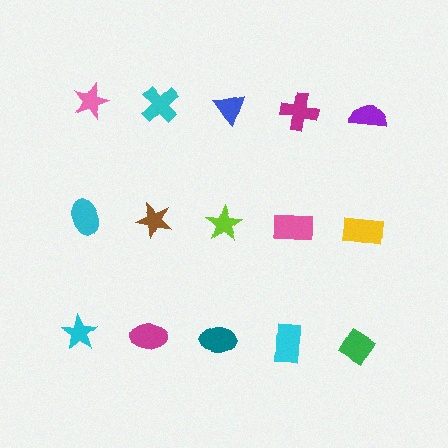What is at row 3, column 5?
A green diamond.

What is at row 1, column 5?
A purple semicircle.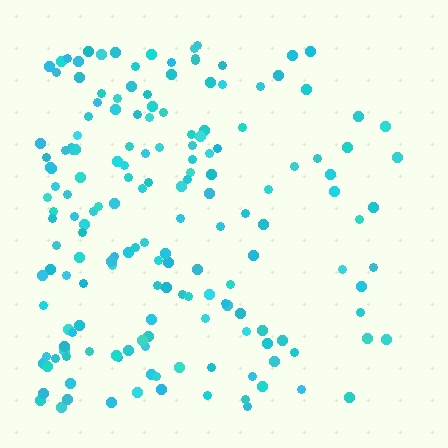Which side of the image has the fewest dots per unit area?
The right.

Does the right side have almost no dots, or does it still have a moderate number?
Still a moderate number, just noticeably fewer than the left.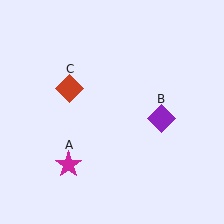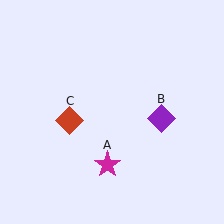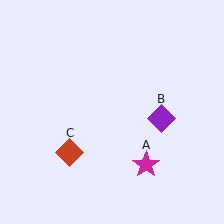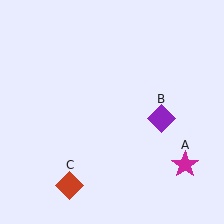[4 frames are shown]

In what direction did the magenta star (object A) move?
The magenta star (object A) moved right.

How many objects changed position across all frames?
2 objects changed position: magenta star (object A), red diamond (object C).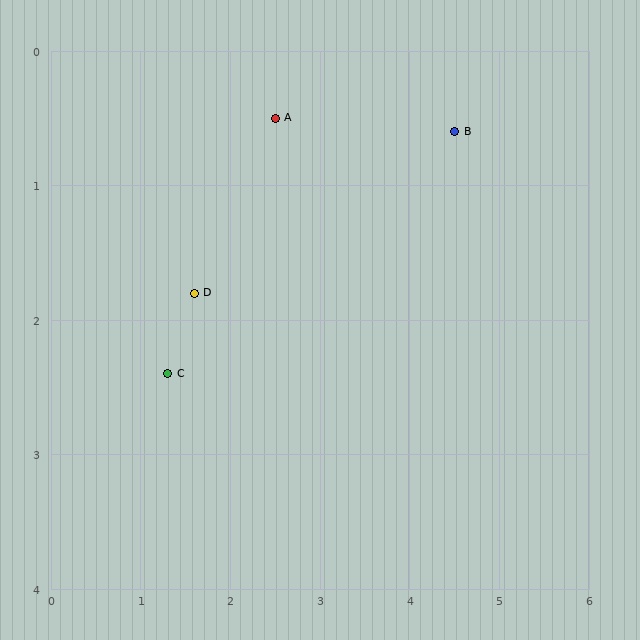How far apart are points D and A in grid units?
Points D and A are about 1.6 grid units apart.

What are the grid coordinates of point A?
Point A is at approximately (2.5, 0.5).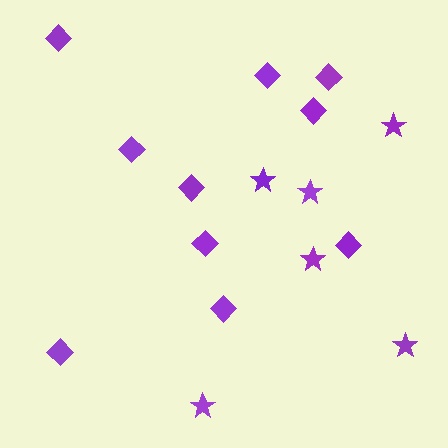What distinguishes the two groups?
There are 2 groups: one group of stars (6) and one group of diamonds (10).